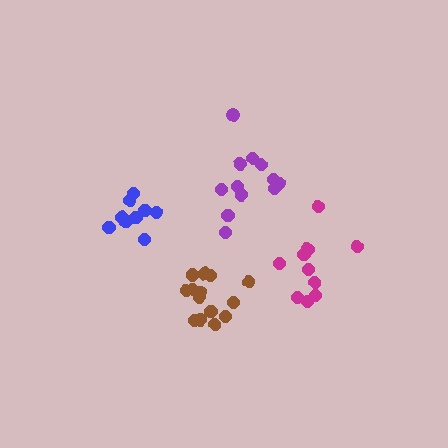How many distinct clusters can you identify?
There are 4 distinct clusters.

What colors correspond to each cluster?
The clusters are colored: magenta, blue, brown, purple.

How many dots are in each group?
Group 1: 11 dots, Group 2: 9 dots, Group 3: 14 dots, Group 4: 12 dots (46 total).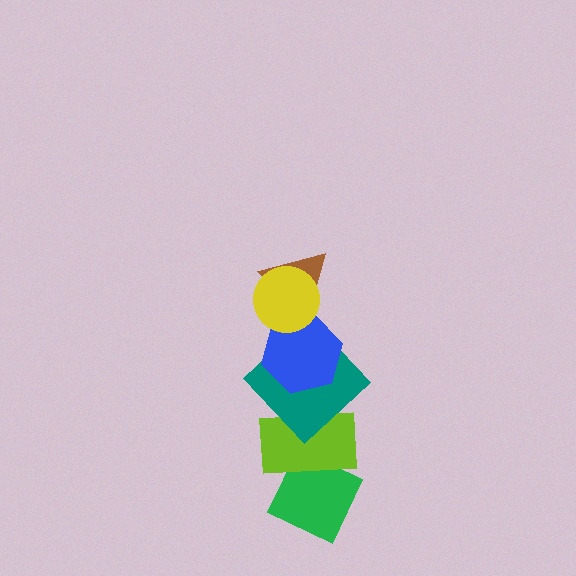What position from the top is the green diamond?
The green diamond is 6th from the top.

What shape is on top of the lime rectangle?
The teal diamond is on top of the lime rectangle.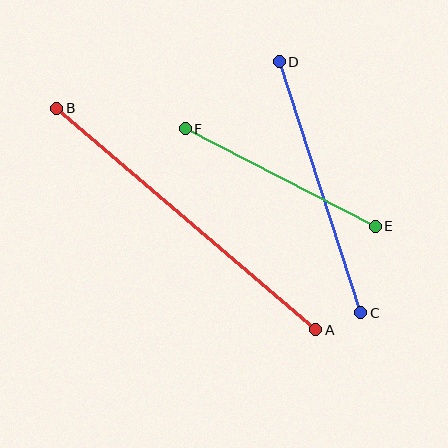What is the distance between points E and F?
The distance is approximately 214 pixels.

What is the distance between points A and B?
The distance is approximately 341 pixels.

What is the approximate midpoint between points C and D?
The midpoint is at approximately (320, 187) pixels.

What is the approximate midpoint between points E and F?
The midpoint is at approximately (280, 177) pixels.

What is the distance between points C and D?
The distance is approximately 264 pixels.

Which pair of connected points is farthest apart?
Points A and B are farthest apart.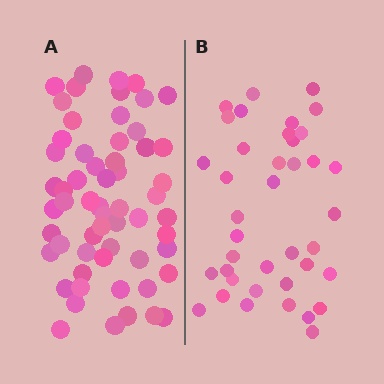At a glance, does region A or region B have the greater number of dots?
Region A (the left region) has more dots.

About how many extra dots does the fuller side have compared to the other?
Region A has approximately 20 more dots than region B.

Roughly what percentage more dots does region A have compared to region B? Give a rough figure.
About 50% more.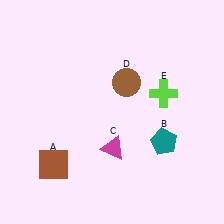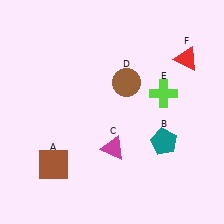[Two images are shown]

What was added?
A red triangle (F) was added in Image 2.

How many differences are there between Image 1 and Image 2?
There is 1 difference between the two images.